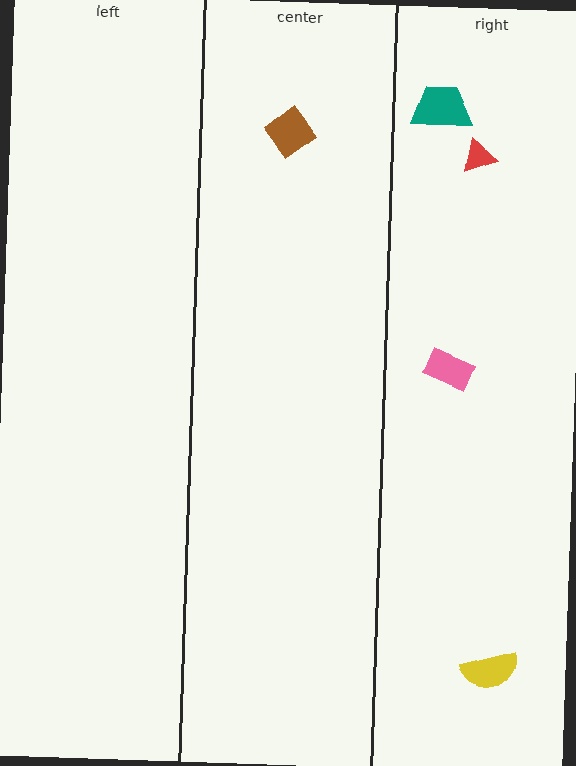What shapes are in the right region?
The teal trapezoid, the red triangle, the pink rectangle, the yellow semicircle.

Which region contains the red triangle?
The right region.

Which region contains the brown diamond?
The center region.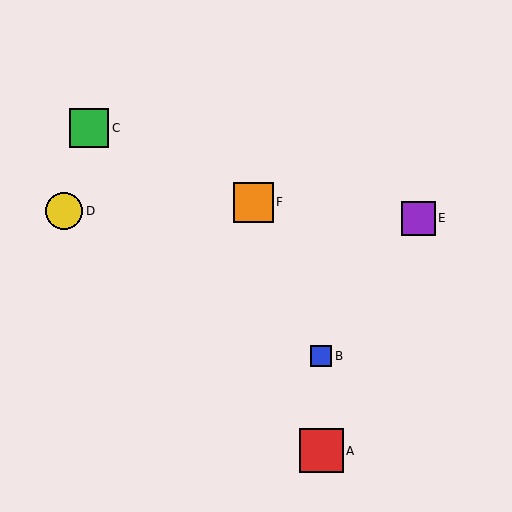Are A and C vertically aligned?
No, A is at x≈321 and C is at x≈89.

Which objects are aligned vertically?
Objects A, B are aligned vertically.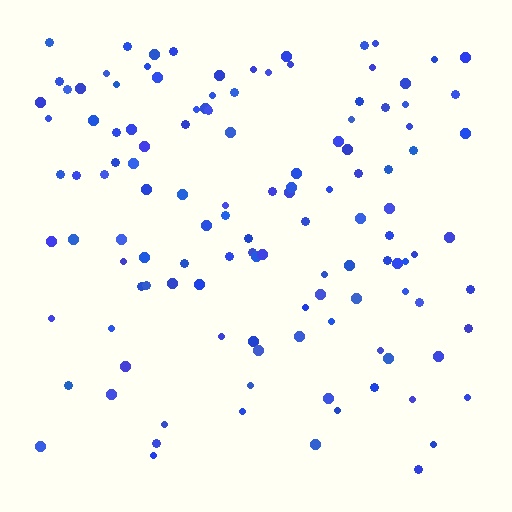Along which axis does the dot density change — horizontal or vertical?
Vertical.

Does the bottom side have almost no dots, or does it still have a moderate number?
Still a moderate number, just noticeably fewer than the top.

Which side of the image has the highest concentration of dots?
The top.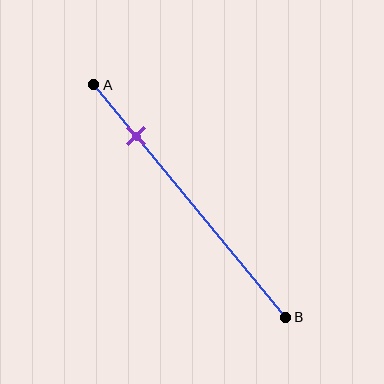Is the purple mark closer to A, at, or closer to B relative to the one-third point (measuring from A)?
The purple mark is closer to point A than the one-third point of segment AB.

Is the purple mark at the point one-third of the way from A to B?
No, the mark is at about 20% from A, not at the 33% one-third point.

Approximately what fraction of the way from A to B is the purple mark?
The purple mark is approximately 20% of the way from A to B.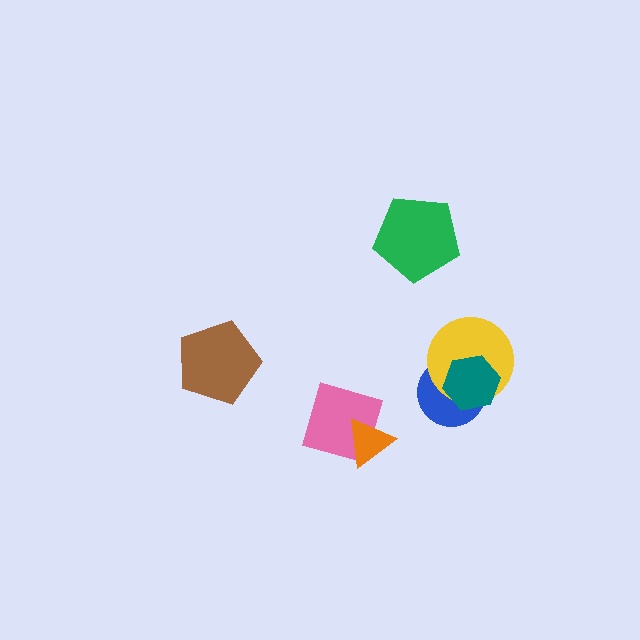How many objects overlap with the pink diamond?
1 object overlaps with the pink diamond.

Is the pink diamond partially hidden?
Yes, it is partially covered by another shape.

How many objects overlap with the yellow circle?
2 objects overlap with the yellow circle.